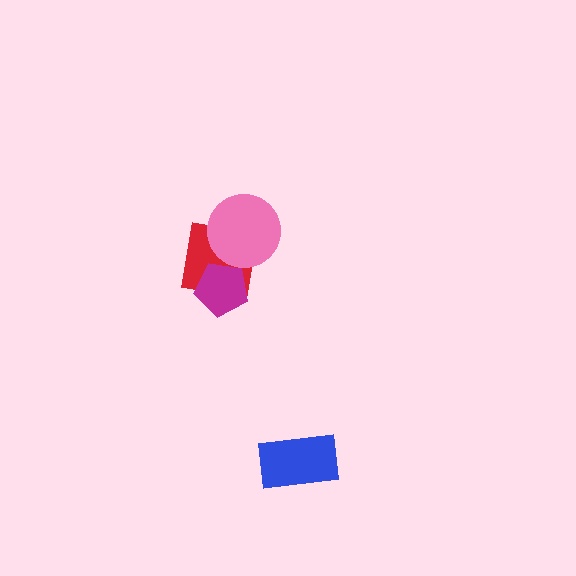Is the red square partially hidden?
Yes, it is partially covered by another shape.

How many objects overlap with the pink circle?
1 object overlaps with the pink circle.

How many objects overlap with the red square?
2 objects overlap with the red square.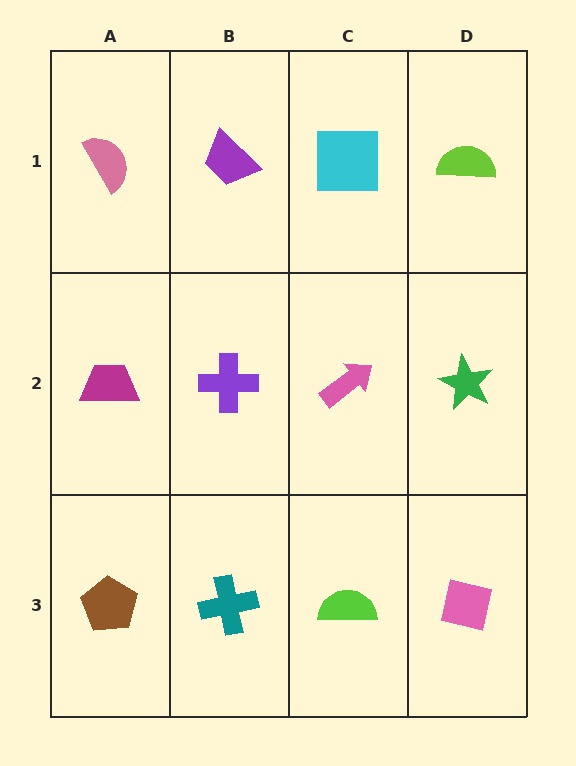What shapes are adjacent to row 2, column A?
A pink semicircle (row 1, column A), a brown pentagon (row 3, column A), a purple cross (row 2, column B).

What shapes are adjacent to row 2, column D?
A lime semicircle (row 1, column D), a pink square (row 3, column D), a pink arrow (row 2, column C).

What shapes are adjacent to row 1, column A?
A magenta trapezoid (row 2, column A), a purple trapezoid (row 1, column B).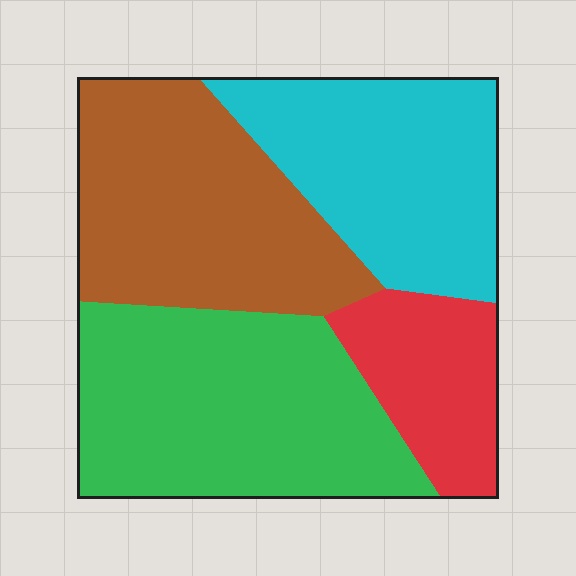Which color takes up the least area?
Red, at roughly 15%.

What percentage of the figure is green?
Green takes up about one third (1/3) of the figure.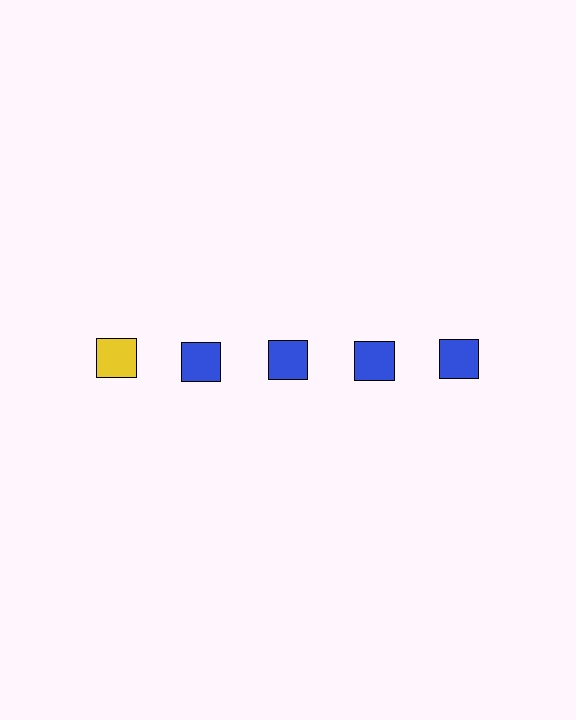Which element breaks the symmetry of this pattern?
The yellow square in the top row, leftmost column breaks the symmetry. All other shapes are blue squares.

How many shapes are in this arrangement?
There are 5 shapes arranged in a grid pattern.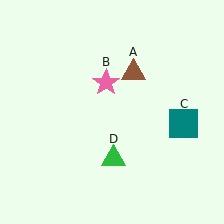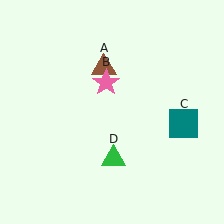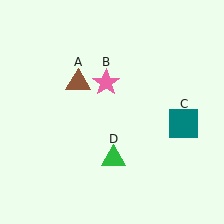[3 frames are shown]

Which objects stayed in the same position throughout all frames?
Pink star (object B) and teal square (object C) and green triangle (object D) remained stationary.